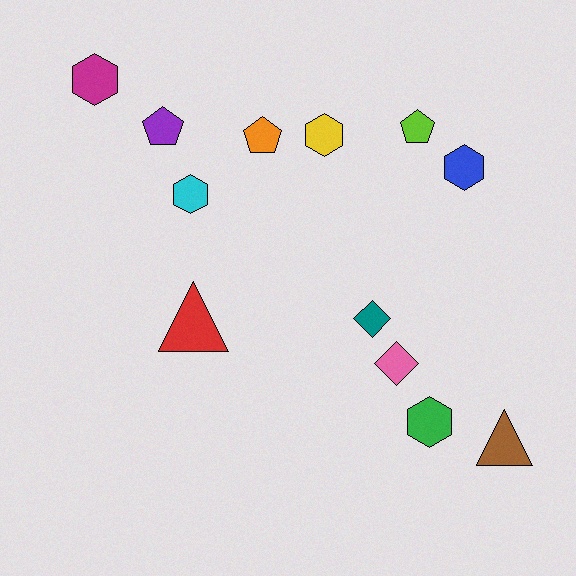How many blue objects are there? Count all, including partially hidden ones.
There is 1 blue object.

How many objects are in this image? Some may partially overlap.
There are 12 objects.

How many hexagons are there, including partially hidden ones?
There are 5 hexagons.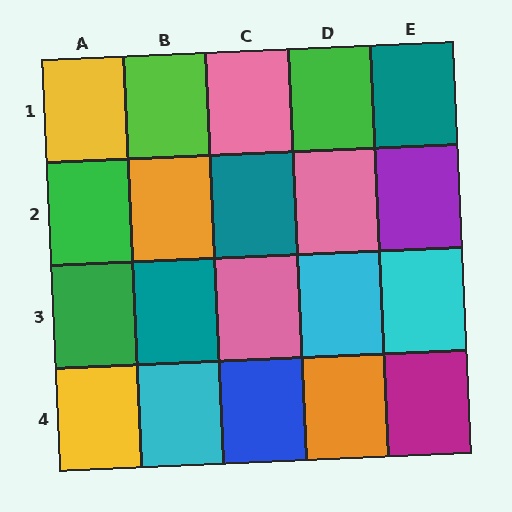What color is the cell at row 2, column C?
Teal.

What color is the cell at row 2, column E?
Purple.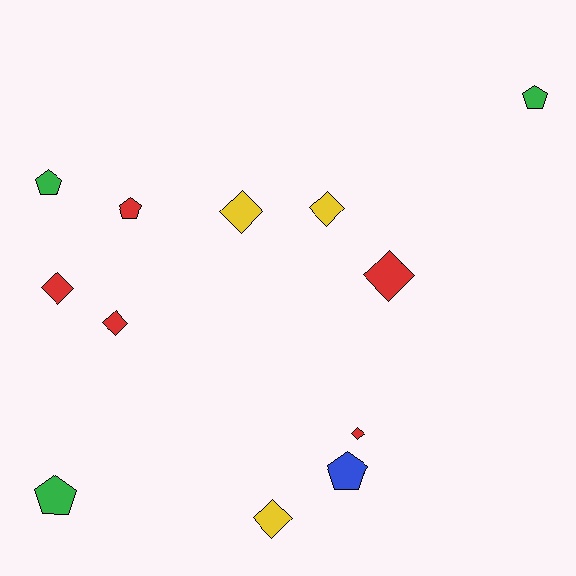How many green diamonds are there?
There are no green diamonds.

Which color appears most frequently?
Red, with 5 objects.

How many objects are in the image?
There are 12 objects.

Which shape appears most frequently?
Diamond, with 7 objects.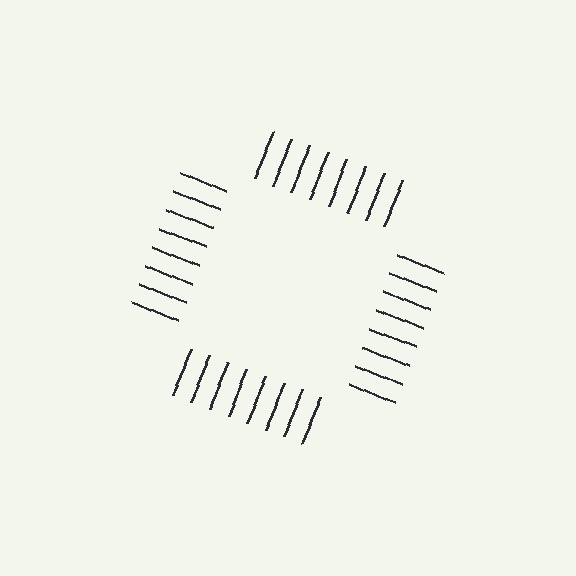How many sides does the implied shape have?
4 sides — the line-ends trace a square.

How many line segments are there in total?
32 — 8 along each of the 4 edges.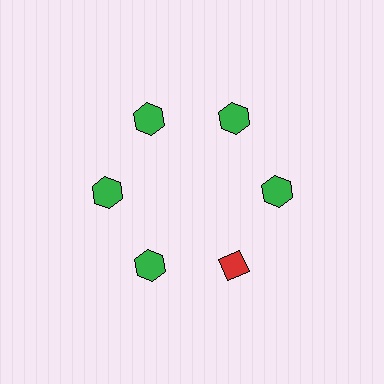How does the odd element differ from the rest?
It differs in both color (red instead of green) and shape (diamond instead of hexagon).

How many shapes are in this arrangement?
There are 6 shapes arranged in a ring pattern.